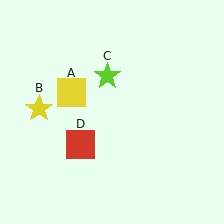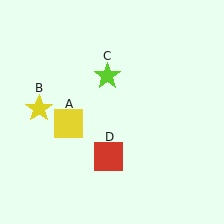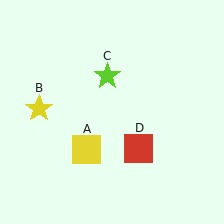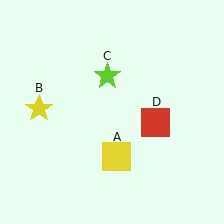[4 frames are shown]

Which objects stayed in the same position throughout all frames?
Yellow star (object B) and lime star (object C) remained stationary.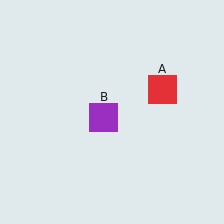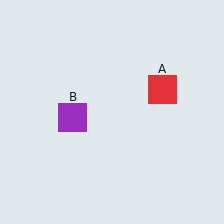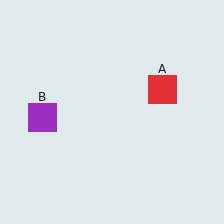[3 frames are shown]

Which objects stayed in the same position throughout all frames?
Red square (object A) remained stationary.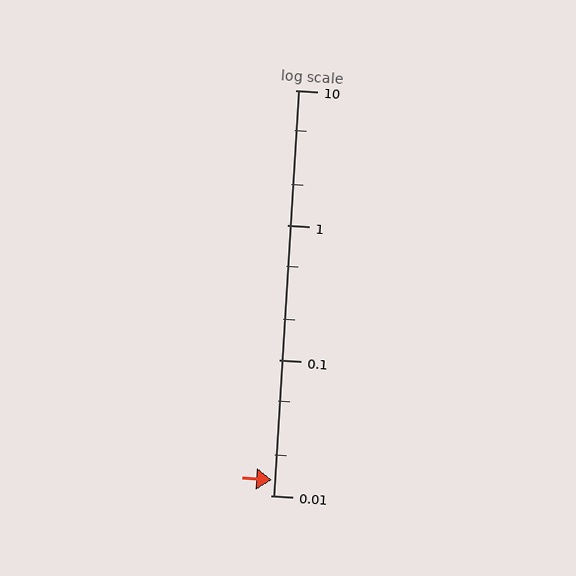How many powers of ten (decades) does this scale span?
The scale spans 3 decades, from 0.01 to 10.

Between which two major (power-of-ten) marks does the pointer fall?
The pointer is between 0.01 and 0.1.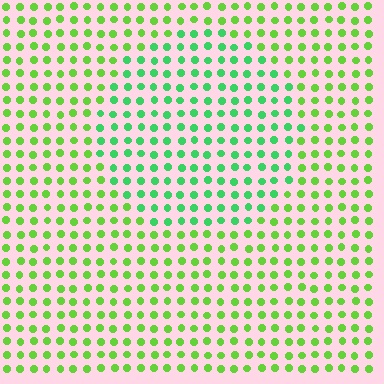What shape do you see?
I see a circle.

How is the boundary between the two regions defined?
The boundary is defined purely by a slight shift in hue (about 33 degrees). Spacing, size, and orientation are identical on both sides.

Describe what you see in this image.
The image is filled with small lime elements in a uniform arrangement. A circle-shaped region is visible where the elements are tinted to a slightly different hue, forming a subtle color boundary.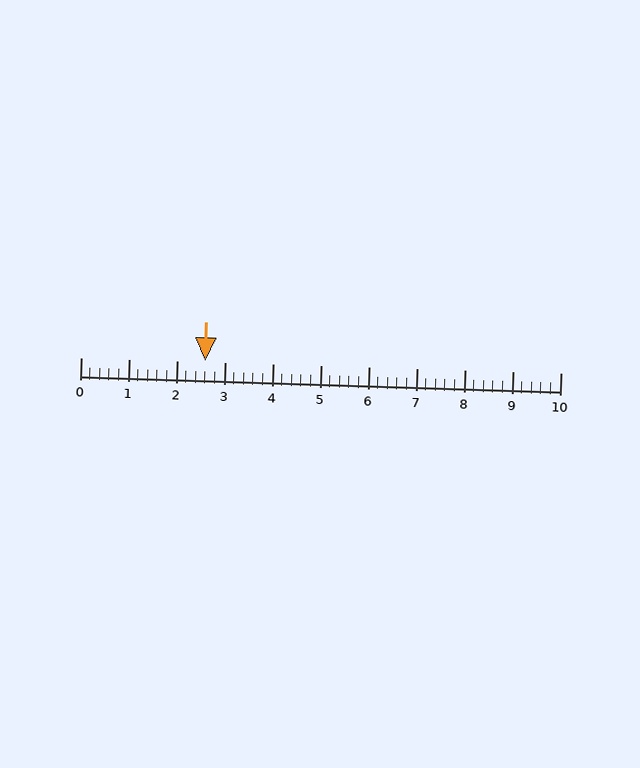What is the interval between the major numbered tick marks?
The major tick marks are spaced 1 units apart.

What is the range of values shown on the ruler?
The ruler shows values from 0 to 10.